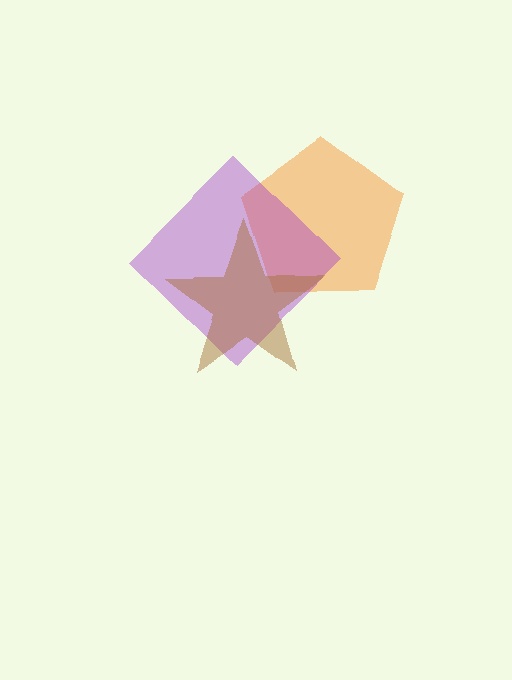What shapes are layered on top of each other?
The layered shapes are: an orange pentagon, a purple diamond, a brown star.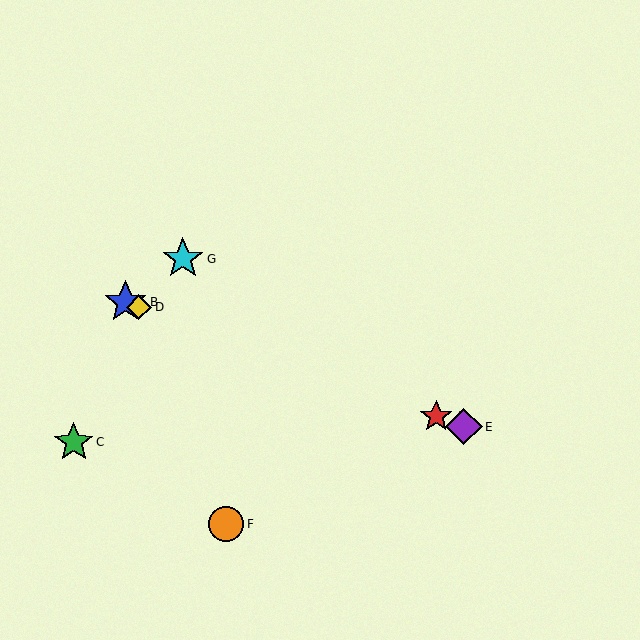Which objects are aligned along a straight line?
Objects A, B, D, E are aligned along a straight line.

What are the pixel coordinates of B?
Object B is at (126, 302).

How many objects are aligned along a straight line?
4 objects (A, B, D, E) are aligned along a straight line.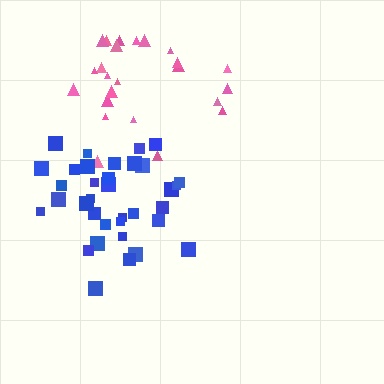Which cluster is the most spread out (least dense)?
Pink.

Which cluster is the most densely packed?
Blue.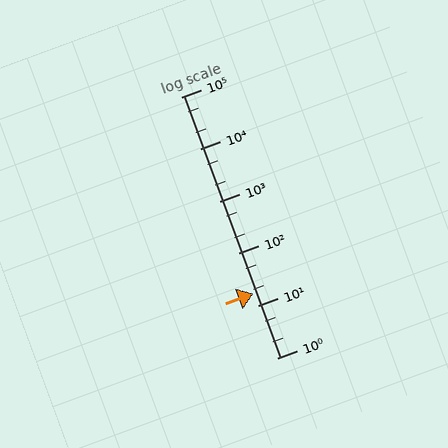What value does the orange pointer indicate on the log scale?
The pointer indicates approximately 17.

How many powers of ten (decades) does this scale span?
The scale spans 5 decades, from 1 to 100000.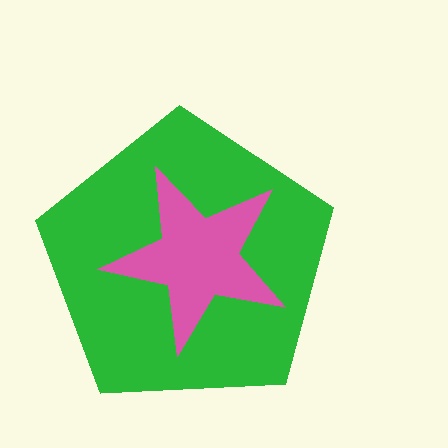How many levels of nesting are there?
2.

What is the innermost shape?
The pink star.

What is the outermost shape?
The green pentagon.